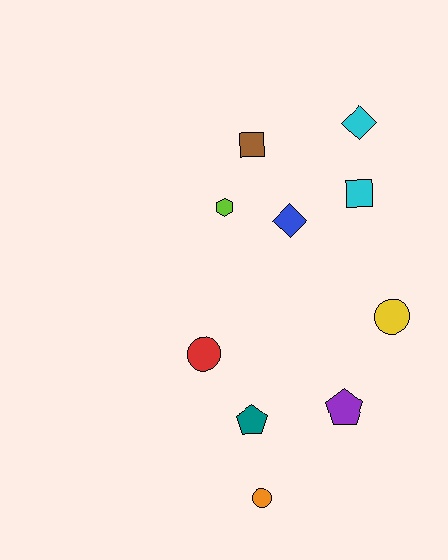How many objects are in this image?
There are 10 objects.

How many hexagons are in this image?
There is 1 hexagon.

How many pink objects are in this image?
There are no pink objects.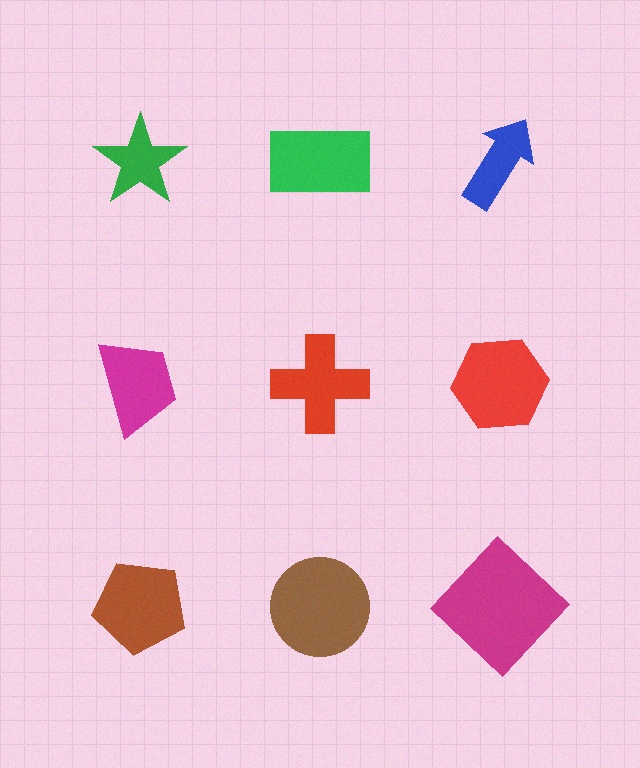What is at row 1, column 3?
A blue arrow.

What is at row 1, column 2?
A green rectangle.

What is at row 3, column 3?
A magenta diamond.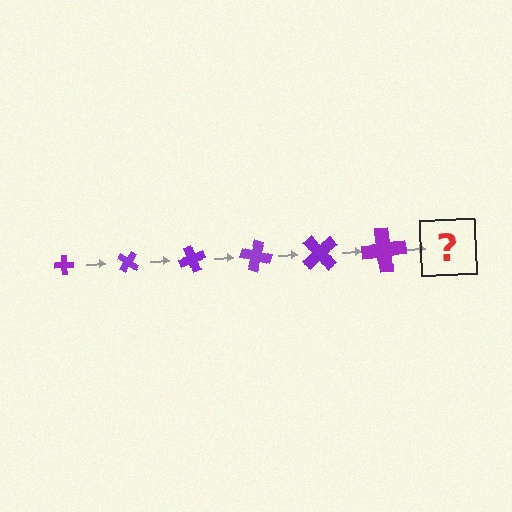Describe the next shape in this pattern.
It should be a cross, larger than the previous one and rotated 210 degrees from the start.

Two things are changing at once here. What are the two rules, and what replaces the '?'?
The two rules are that the cross grows larger each step and it rotates 35 degrees each step. The '?' should be a cross, larger than the previous one and rotated 210 degrees from the start.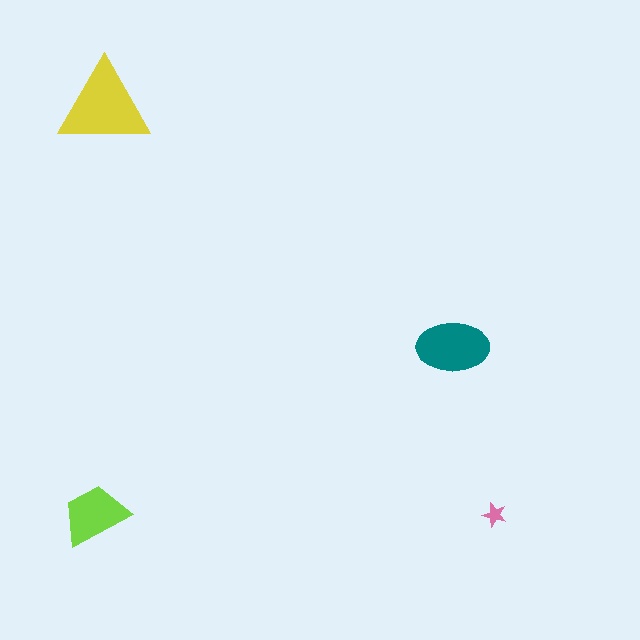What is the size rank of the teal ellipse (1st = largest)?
2nd.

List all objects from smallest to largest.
The pink star, the lime trapezoid, the teal ellipse, the yellow triangle.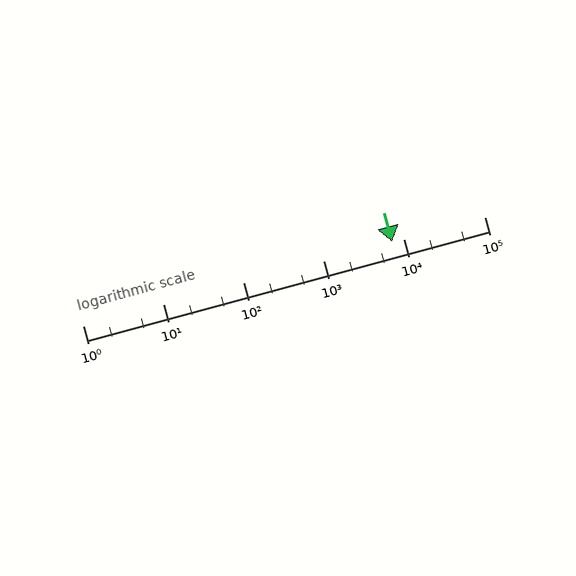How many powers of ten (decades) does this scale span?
The scale spans 5 decades, from 1 to 100000.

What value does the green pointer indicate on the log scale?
The pointer indicates approximately 7100.